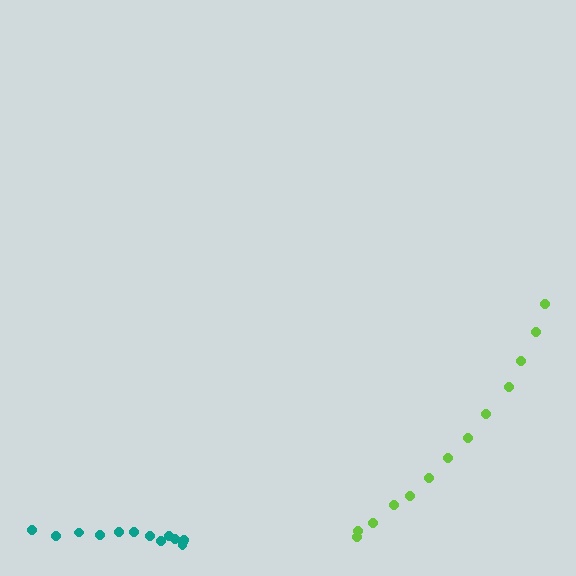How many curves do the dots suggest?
There are 2 distinct paths.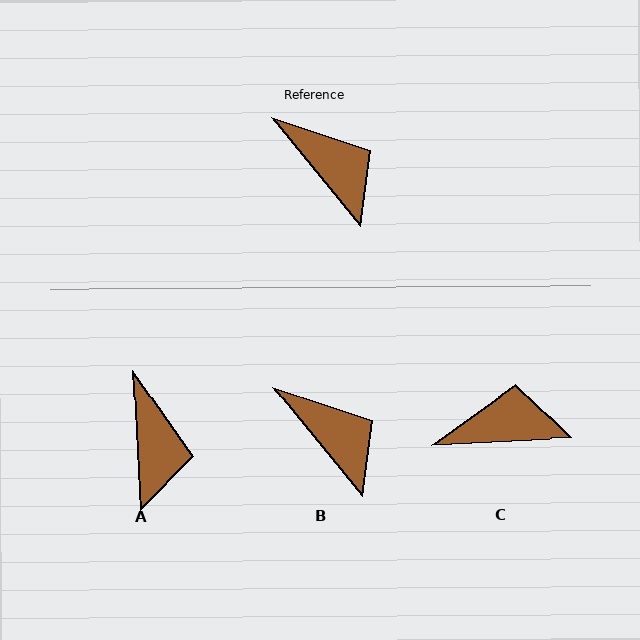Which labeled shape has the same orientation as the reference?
B.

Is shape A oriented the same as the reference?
No, it is off by about 37 degrees.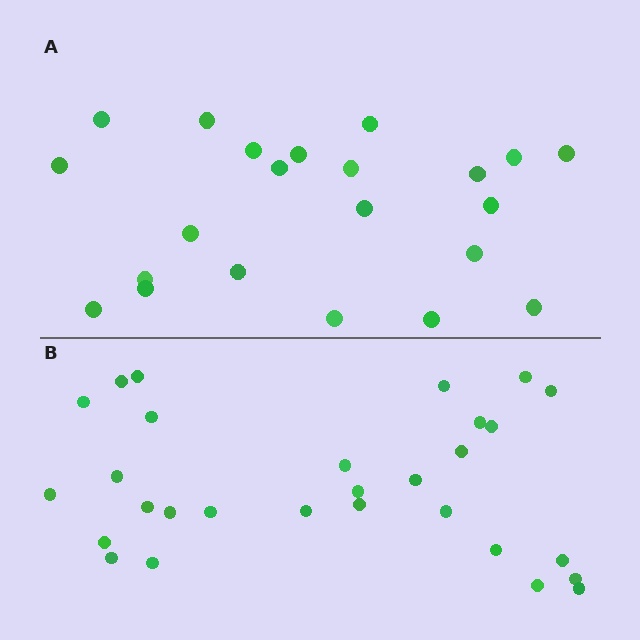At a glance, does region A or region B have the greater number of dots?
Region B (the bottom region) has more dots.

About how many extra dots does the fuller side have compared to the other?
Region B has roughly 8 or so more dots than region A.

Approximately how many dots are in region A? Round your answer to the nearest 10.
About 20 dots. (The exact count is 22, which rounds to 20.)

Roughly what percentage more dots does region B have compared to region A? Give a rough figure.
About 30% more.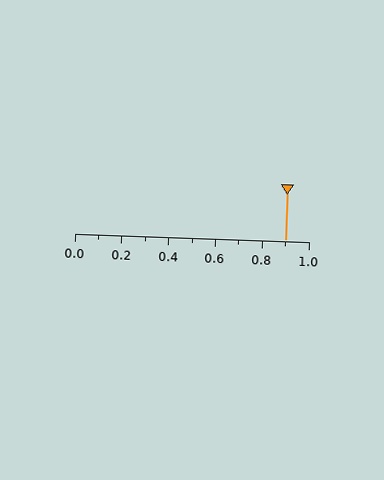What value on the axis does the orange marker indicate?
The marker indicates approximately 0.9.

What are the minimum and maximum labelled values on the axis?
The axis runs from 0.0 to 1.0.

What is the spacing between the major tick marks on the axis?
The major ticks are spaced 0.2 apart.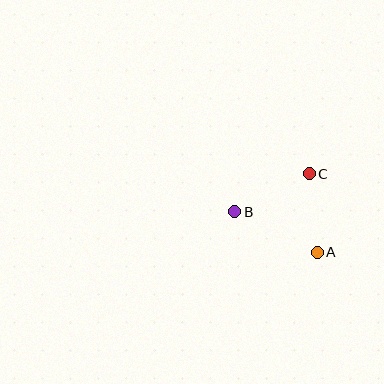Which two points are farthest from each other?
Points A and B are farthest from each other.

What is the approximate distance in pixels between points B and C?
The distance between B and C is approximately 84 pixels.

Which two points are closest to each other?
Points A and C are closest to each other.